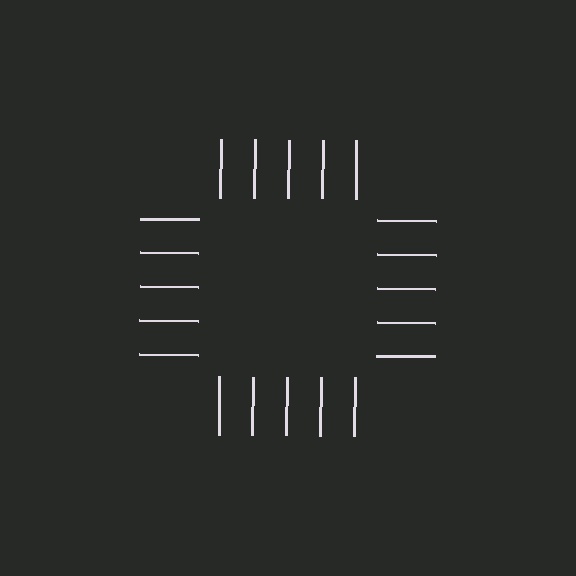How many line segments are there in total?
20 — 5 along each of the 4 edges.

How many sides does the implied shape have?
4 sides — the line-ends trace a square.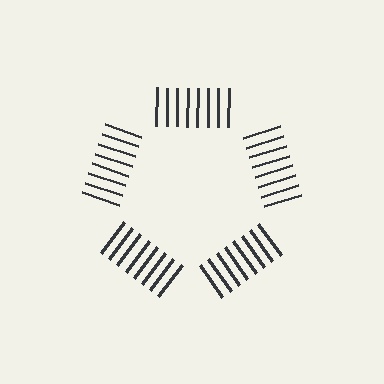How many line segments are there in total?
40 — 8 along each of the 5 edges.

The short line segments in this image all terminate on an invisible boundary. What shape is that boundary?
An illusory pentagon — the line segments terminate on its edges but no continuous stroke is drawn.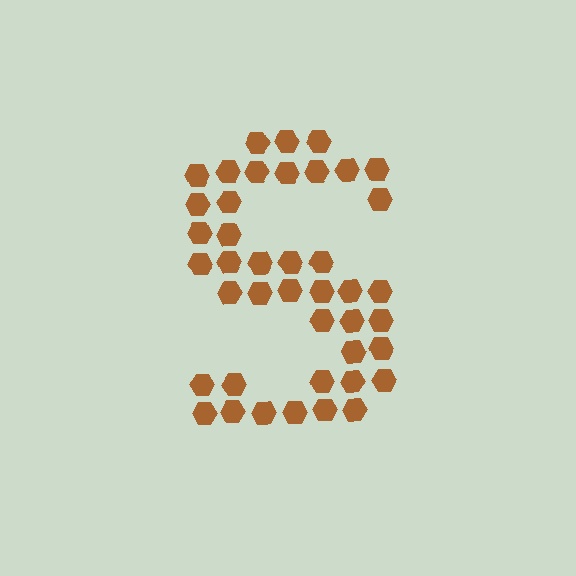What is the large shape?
The large shape is the letter S.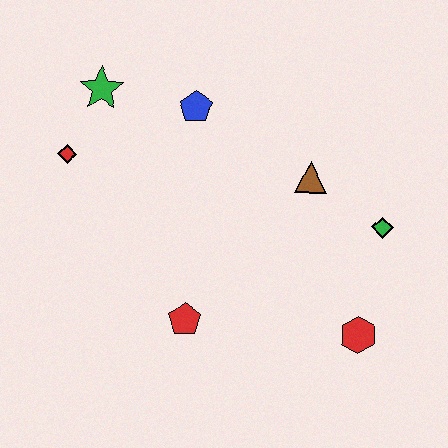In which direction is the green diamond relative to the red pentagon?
The green diamond is to the right of the red pentagon.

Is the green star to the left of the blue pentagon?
Yes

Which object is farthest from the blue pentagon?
The red hexagon is farthest from the blue pentagon.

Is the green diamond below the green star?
Yes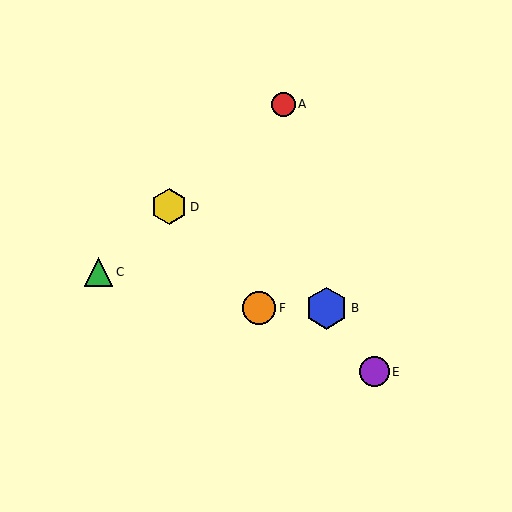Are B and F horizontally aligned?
Yes, both are at y≈308.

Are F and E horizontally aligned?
No, F is at y≈308 and E is at y≈372.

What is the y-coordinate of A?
Object A is at y≈104.